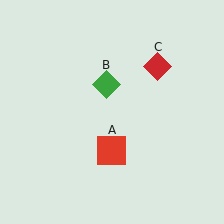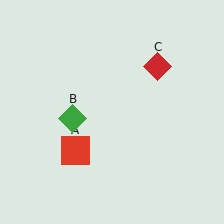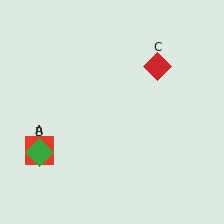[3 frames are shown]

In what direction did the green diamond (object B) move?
The green diamond (object B) moved down and to the left.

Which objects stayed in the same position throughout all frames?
Red diamond (object C) remained stationary.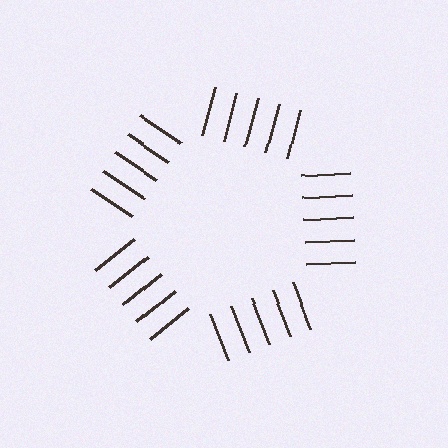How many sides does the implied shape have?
5 sides — the line-ends trace a pentagon.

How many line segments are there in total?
25 — 5 along each of the 5 edges.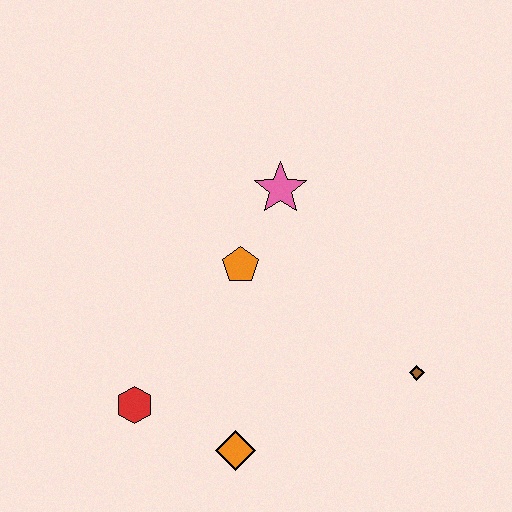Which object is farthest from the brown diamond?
The red hexagon is farthest from the brown diamond.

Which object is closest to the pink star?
The orange pentagon is closest to the pink star.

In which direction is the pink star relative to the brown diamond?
The pink star is above the brown diamond.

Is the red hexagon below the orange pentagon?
Yes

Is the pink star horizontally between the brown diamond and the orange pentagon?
Yes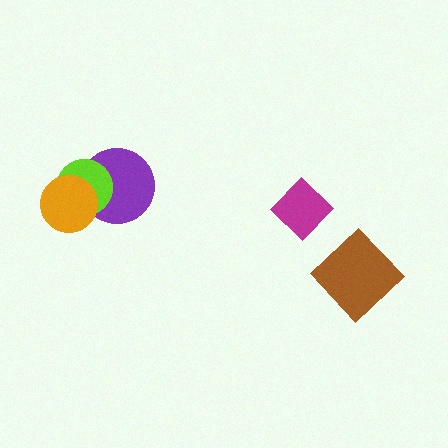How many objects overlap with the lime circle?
2 objects overlap with the lime circle.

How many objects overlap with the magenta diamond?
0 objects overlap with the magenta diamond.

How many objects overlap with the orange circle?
2 objects overlap with the orange circle.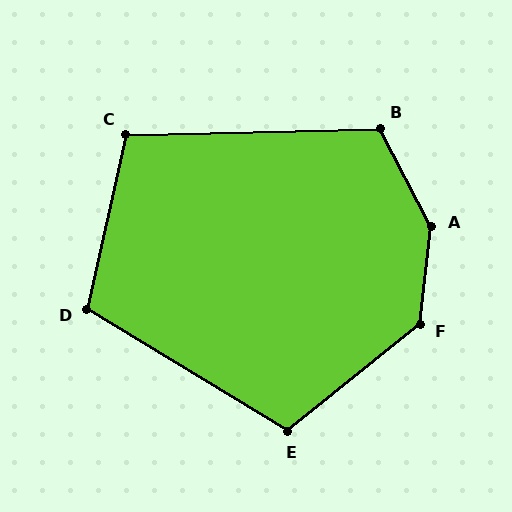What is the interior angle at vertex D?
Approximately 108 degrees (obtuse).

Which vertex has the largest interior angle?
A, at approximately 146 degrees.